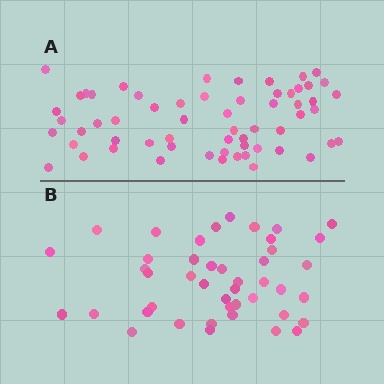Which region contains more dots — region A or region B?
Region A (the top region) has more dots.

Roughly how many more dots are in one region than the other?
Region A has approximately 15 more dots than region B.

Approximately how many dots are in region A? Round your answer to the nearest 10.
About 60 dots.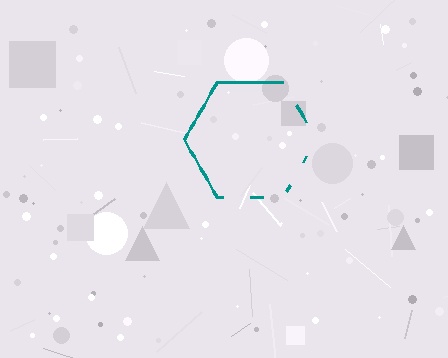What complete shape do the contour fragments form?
The contour fragments form a hexagon.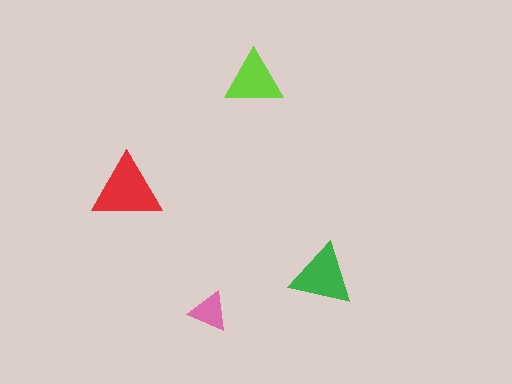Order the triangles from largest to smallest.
the red one, the green one, the lime one, the pink one.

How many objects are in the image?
There are 4 objects in the image.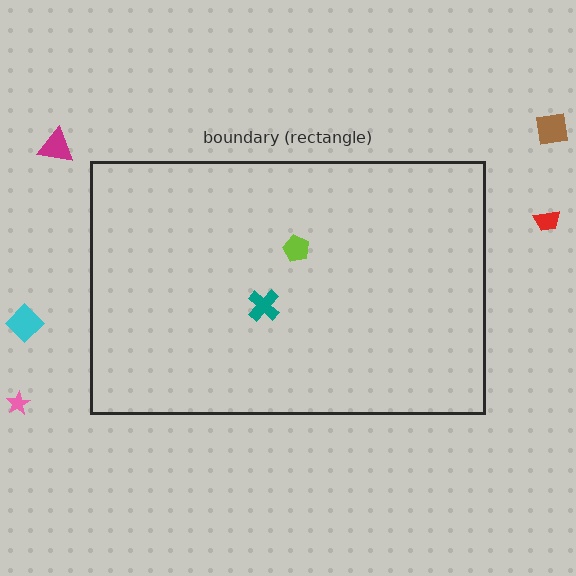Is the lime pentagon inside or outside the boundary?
Inside.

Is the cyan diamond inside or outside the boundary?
Outside.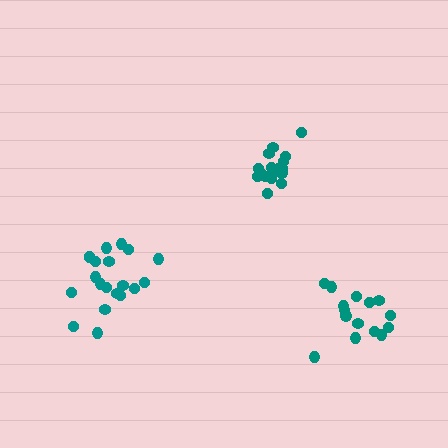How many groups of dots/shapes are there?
There are 3 groups.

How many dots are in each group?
Group 1: 20 dots, Group 2: 15 dots, Group 3: 18 dots (53 total).